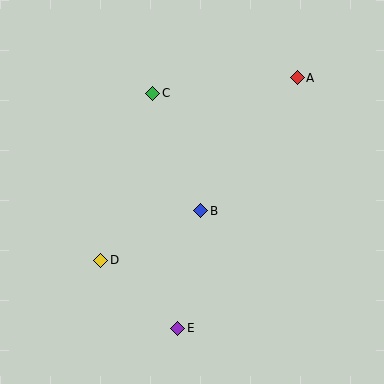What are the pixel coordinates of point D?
Point D is at (101, 260).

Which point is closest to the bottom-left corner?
Point D is closest to the bottom-left corner.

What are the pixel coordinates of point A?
Point A is at (297, 78).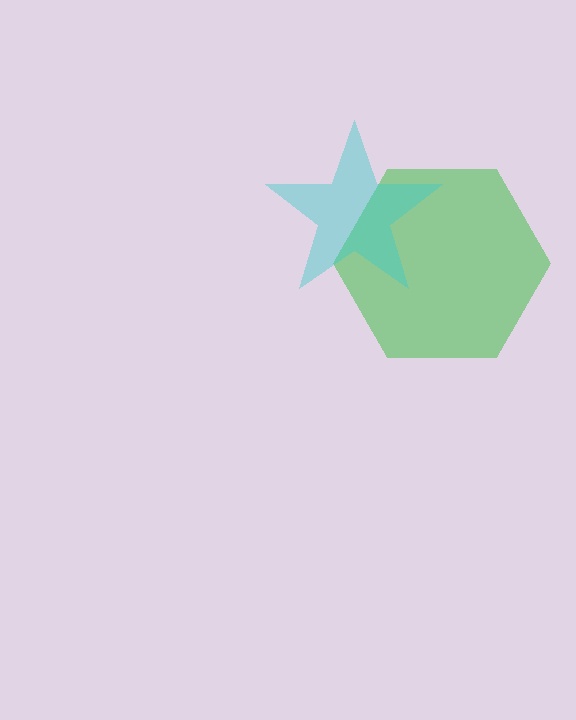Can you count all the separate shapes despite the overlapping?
Yes, there are 2 separate shapes.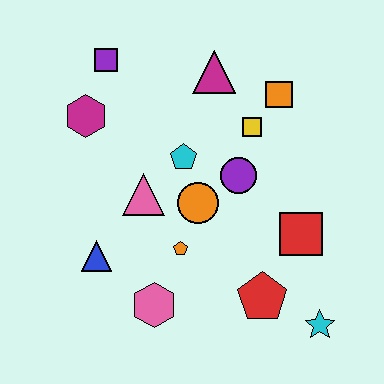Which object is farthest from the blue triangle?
The orange square is farthest from the blue triangle.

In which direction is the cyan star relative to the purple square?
The cyan star is below the purple square.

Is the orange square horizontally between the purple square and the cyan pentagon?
No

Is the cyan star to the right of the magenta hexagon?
Yes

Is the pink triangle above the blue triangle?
Yes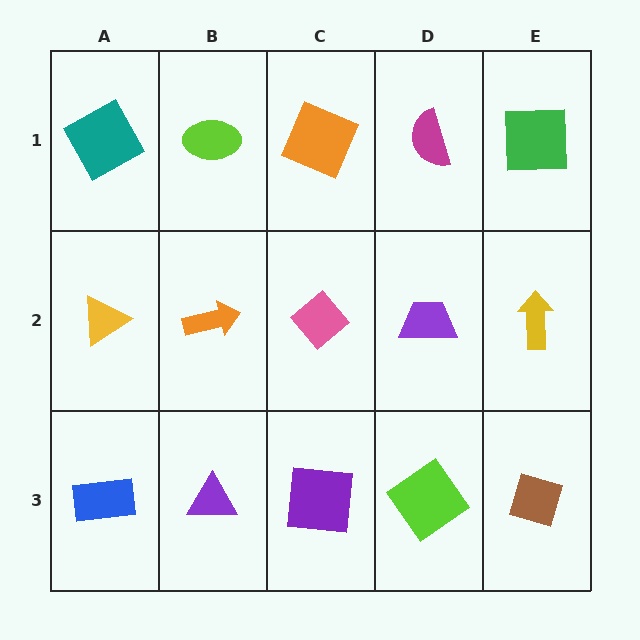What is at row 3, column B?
A purple triangle.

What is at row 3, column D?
A lime diamond.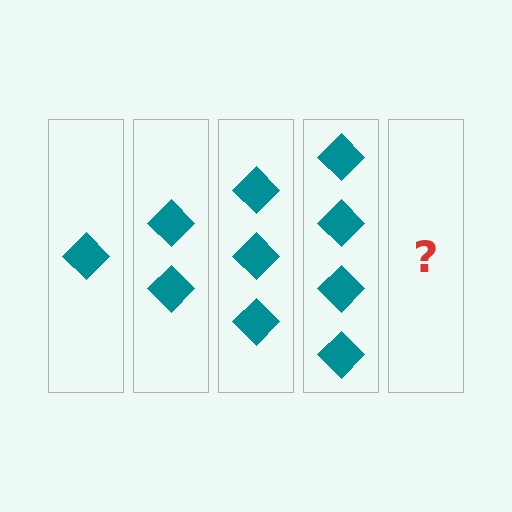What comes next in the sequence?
The next element should be 5 diamonds.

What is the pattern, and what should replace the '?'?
The pattern is that each step adds one more diamond. The '?' should be 5 diamonds.